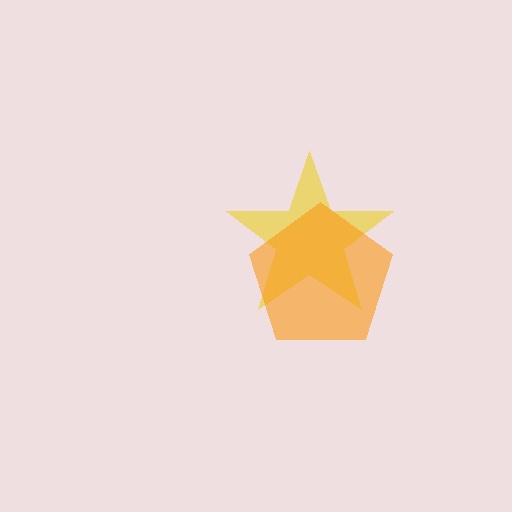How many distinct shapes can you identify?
There are 2 distinct shapes: a yellow star, an orange pentagon.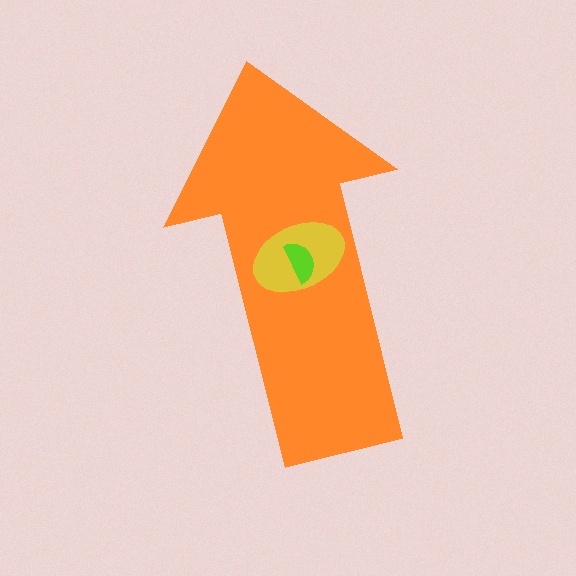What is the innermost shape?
The lime semicircle.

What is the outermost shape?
The orange arrow.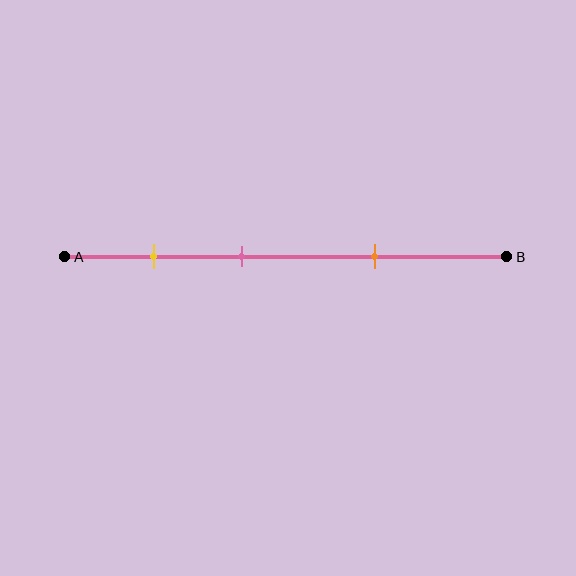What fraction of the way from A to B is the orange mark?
The orange mark is approximately 70% (0.7) of the way from A to B.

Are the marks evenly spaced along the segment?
Yes, the marks are approximately evenly spaced.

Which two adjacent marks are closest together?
The yellow and pink marks are the closest adjacent pair.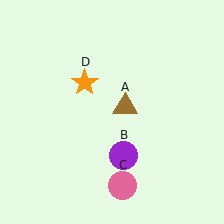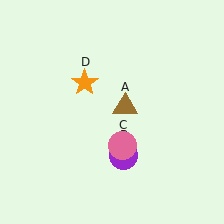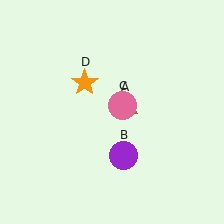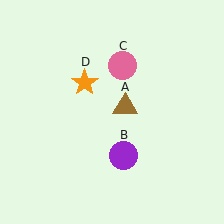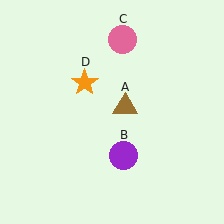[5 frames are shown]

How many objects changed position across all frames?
1 object changed position: pink circle (object C).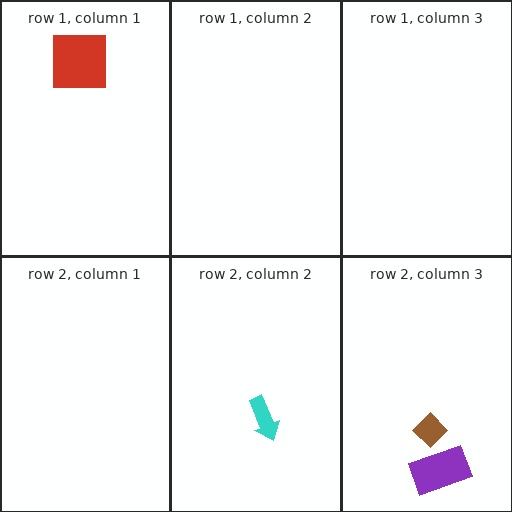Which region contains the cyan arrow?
The row 2, column 2 region.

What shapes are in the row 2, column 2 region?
The cyan arrow.